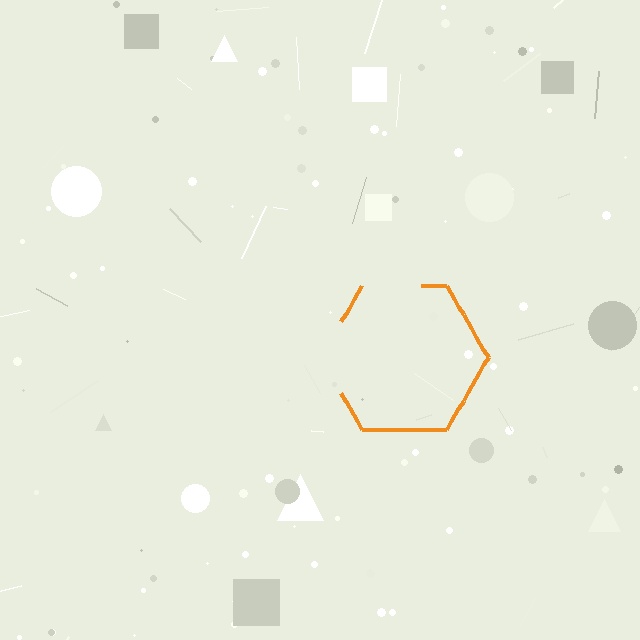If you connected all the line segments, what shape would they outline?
They would outline a hexagon.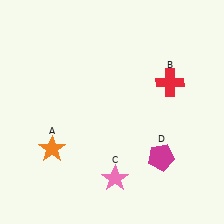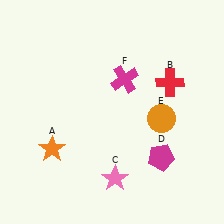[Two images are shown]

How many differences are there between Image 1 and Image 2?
There are 2 differences between the two images.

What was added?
An orange circle (E), a magenta cross (F) were added in Image 2.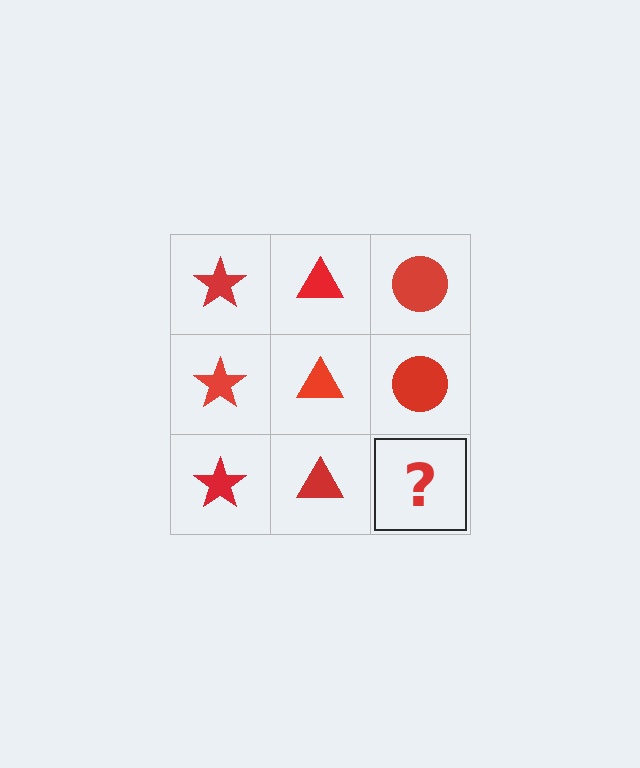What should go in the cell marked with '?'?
The missing cell should contain a red circle.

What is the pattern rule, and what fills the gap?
The rule is that each column has a consistent shape. The gap should be filled with a red circle.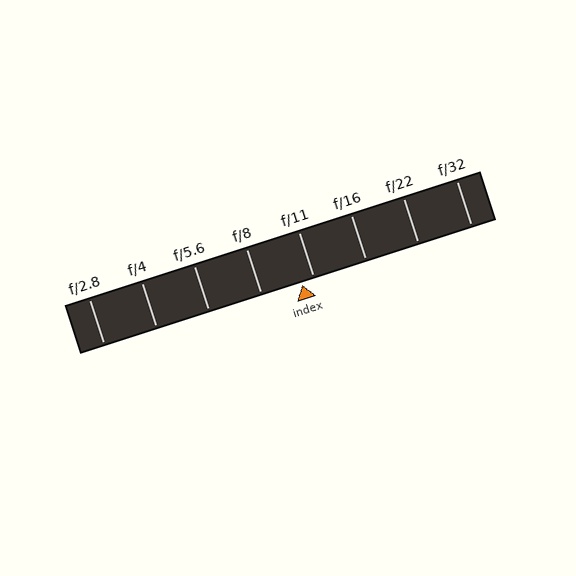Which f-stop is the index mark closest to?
The index mark is closest to f/11.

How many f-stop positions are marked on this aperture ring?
There are 8 f-stop positions marked.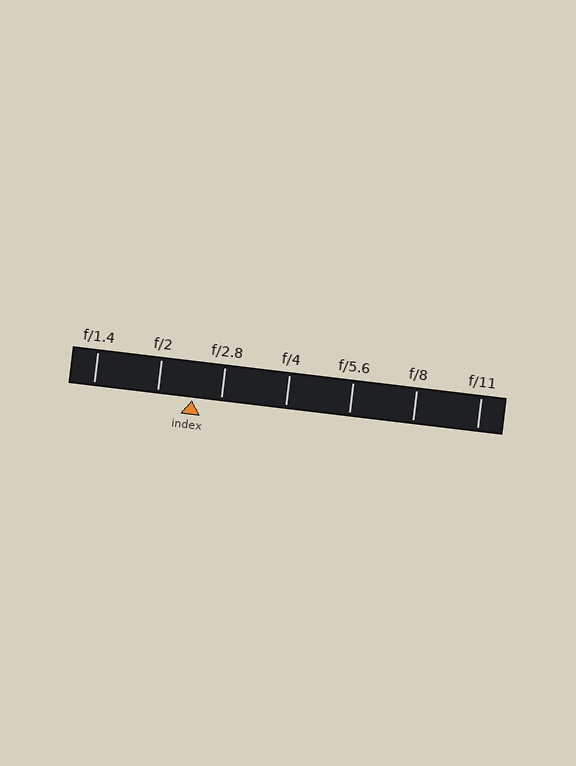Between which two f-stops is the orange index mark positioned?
The index mark is between f/2 and f/2.8.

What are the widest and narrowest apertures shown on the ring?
The widest aperture shown is f/1.4 and the narrowest is f/11.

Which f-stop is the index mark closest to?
The index mark is closest to f/2.8.